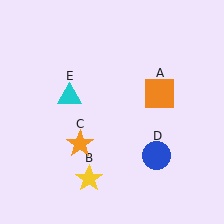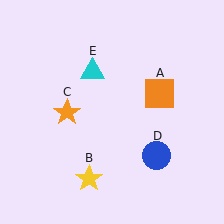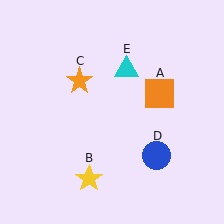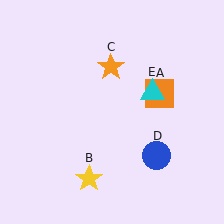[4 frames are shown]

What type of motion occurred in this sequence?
The orange star (object C), cyan triangle (object E) rotated clockwise around the center of the scene.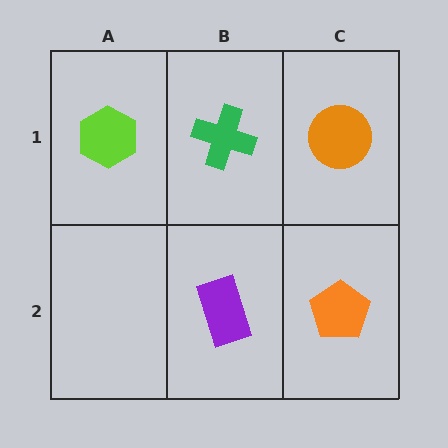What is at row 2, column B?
A purple rectangle.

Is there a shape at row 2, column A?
No, that cell is empty.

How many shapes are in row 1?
3 shapes.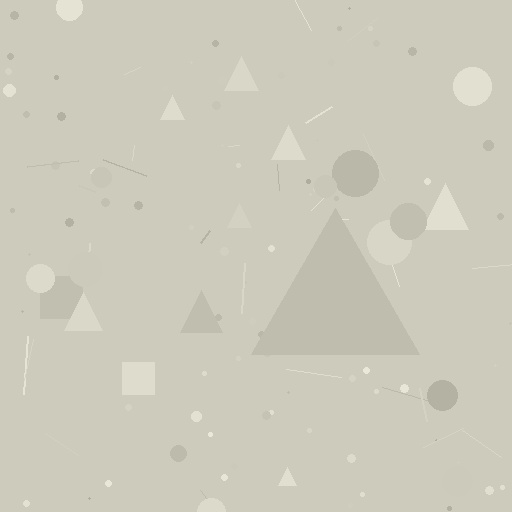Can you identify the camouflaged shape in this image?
The camouflaged shape is a triangle.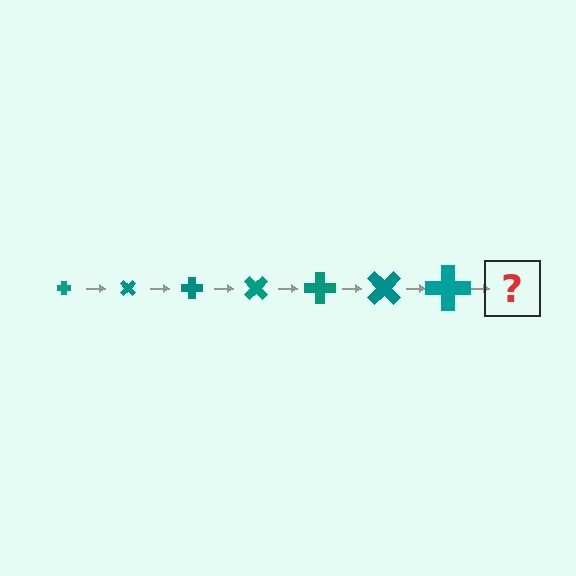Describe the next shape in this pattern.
It should be a cross, larger than the previous one and rotated 315 degrees from the start.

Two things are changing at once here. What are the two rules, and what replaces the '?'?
The two rules are that the cross grows larger each step and it rotates 45 degrees each step. The '?' should be a cross, larger than the previous one and rotated 315 degrees from the start.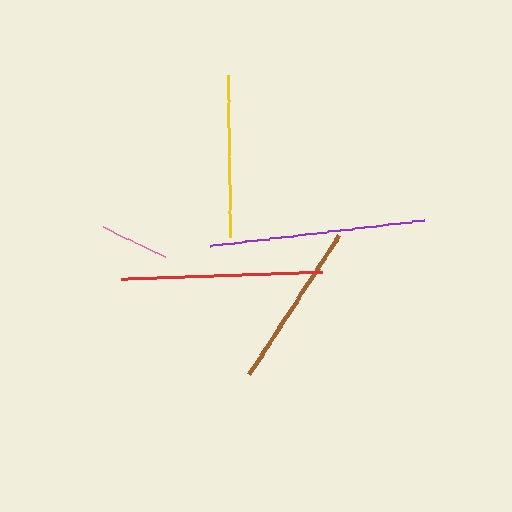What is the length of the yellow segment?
The yellow segment is approximately 162 pixels long.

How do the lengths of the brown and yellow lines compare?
The brown and yellow lines are approximately the same length.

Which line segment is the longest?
The purple line is the longest at approximately 216 pixels.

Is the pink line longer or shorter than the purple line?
The purple line is longer than the pink line.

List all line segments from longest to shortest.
From longest to shortest: purple, red, brown, yellow, pink.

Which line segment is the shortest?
The pink line is the shortest at approximately 69 pixels.